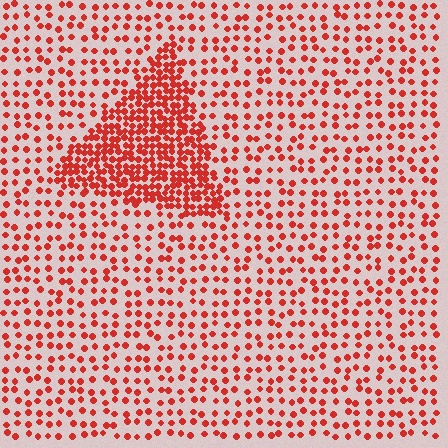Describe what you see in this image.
The image contains small red elements arranged at two different densities. A triangle-shaped region is visible where the elements are more densely packed than the surrounding area.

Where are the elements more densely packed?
The elements are more densely packed inside the triangle boundary.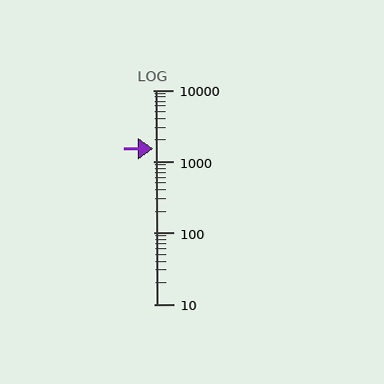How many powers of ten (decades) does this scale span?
The scale spans 3 decades, from 10 to 10000.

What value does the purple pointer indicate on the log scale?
The pointer indicates approximately 1500.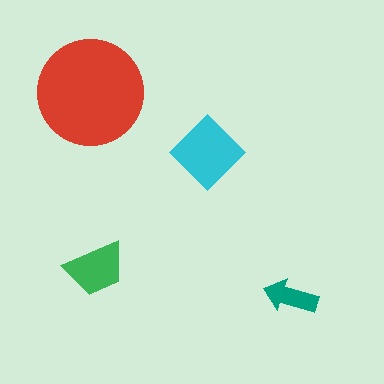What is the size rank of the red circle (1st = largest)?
1st.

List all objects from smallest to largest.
The teal arrow, the green trapezoid, the cyan diamond, the red circle.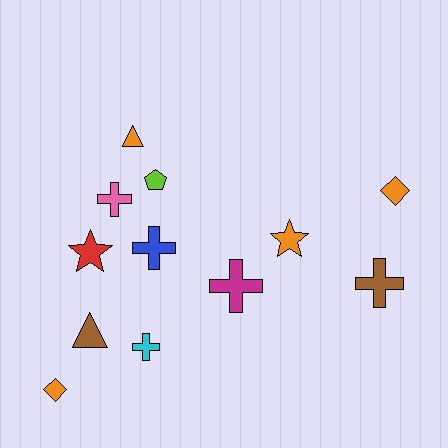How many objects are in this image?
There are 12 objects.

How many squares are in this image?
There are no squares.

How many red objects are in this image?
There is 1 red object.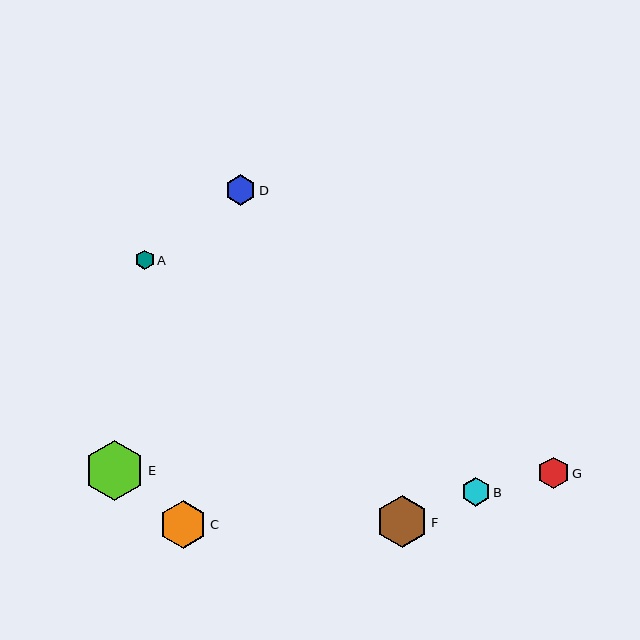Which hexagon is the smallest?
Hexagon A is the smallest with a size of approximately 19 pixels.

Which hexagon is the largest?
Hexagon E is the largest with a size of approximately 60 pixels.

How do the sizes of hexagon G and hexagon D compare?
Hexagon G and hexagon D are approximately the same size.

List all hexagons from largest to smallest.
From largest to smallest: E, F, C, G, D, B, A.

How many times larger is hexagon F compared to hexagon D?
Hexagon F is approximately 1.7 times the size of hexagon D.